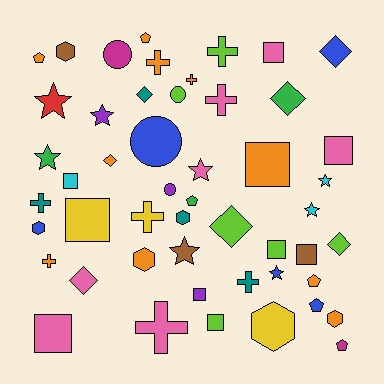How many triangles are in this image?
There are no triangles.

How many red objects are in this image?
There is 1 red object.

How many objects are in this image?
There are 50 objects.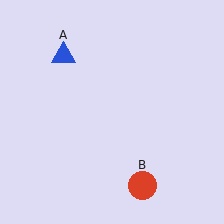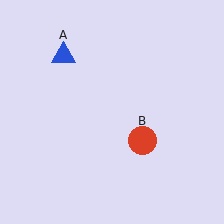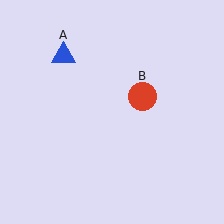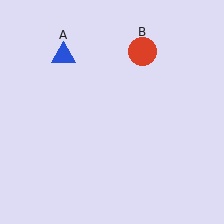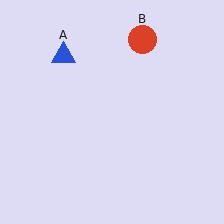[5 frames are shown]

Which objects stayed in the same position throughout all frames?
Blue triangle (object A) remained stationary.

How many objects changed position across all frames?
1 object changed position: red circle (object B).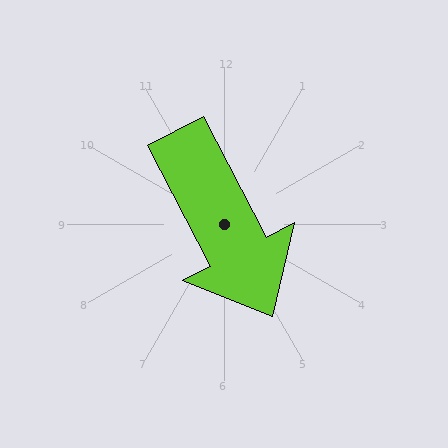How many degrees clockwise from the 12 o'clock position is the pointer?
Approximately 152 degrees.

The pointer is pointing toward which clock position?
Roughly 5 o'clock.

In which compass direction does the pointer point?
Southeast.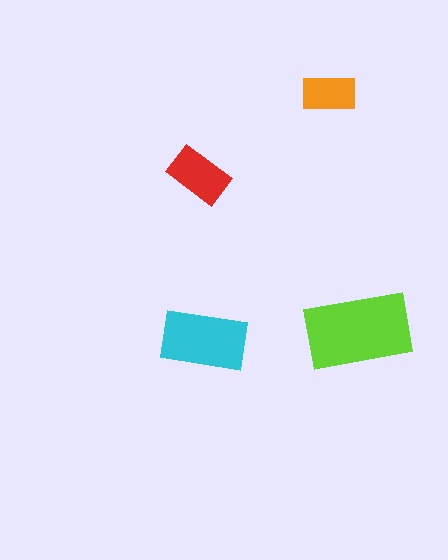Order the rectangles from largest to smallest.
the lime one, the cyan one, the red one, the orange one.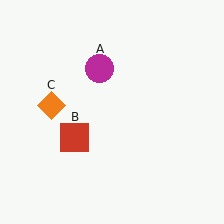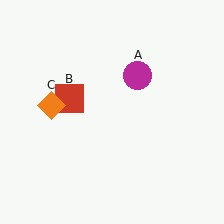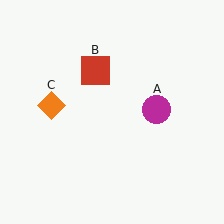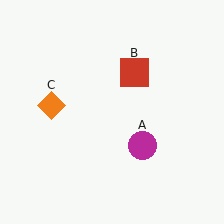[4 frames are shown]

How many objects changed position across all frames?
2 objects changed position: magenta circle (object A), red square (object B).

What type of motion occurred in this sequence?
The magenta circle (object A), red square (object B) rotated clockwise around the center of the scene.